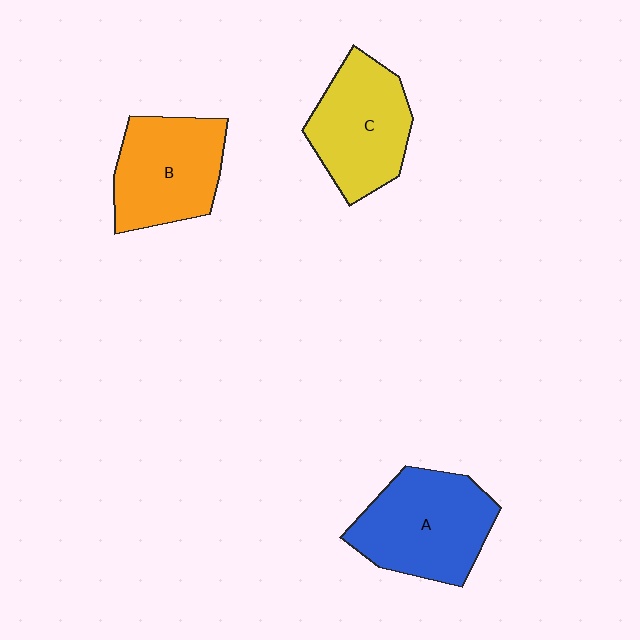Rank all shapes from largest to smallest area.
From largest to smallest: A (blue), C (yellow), B (orange).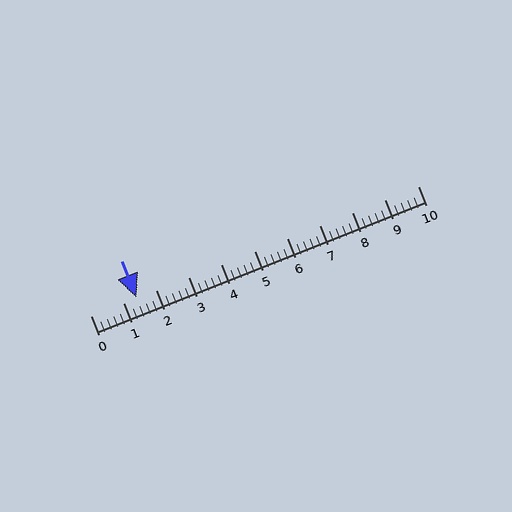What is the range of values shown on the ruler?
The ruler shows values from 0 to 10.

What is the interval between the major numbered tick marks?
The major tick marks are spaced 1 units apart.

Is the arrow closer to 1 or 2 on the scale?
The arrow is closer to 1.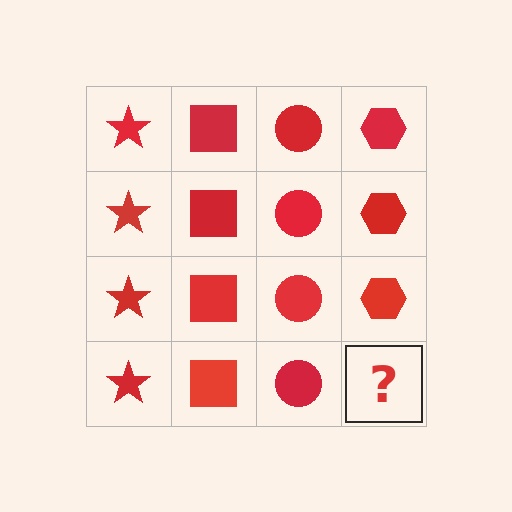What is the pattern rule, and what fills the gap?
The rule is that each column has a consistent shape. The gap should be filled with a red hexagon.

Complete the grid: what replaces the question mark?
The question mark should be replaced with a red hexagon.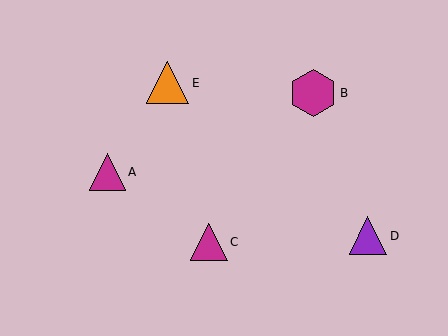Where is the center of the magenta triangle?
The center of the magenta triangle is at (209, 242).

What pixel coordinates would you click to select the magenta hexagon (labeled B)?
Click at (313, 93) to select the magenta hexagon B.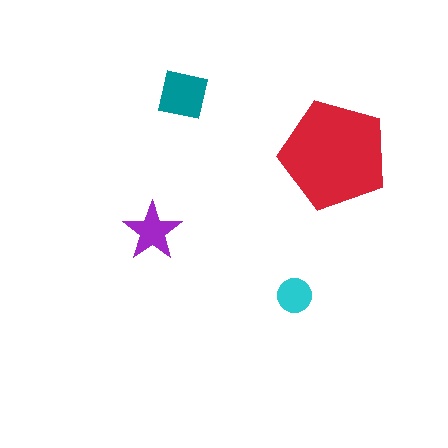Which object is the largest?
The red pentagon.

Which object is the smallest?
The cyan circle.